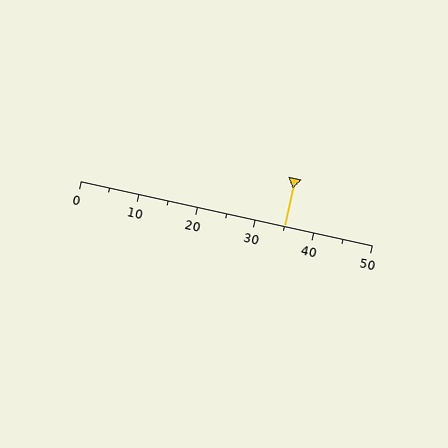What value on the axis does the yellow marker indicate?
The marker indicates approximately 35.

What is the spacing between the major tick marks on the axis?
The major ticks are spaced 10 apart.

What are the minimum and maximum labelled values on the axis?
The axis runs from 0 to 50.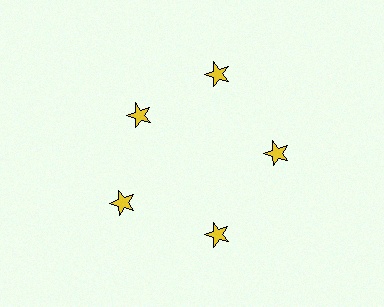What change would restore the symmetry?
The symmetry would be restored by moving it outward, back onto the ring so that all 5 stars sit at equal angles and equal distance from the center.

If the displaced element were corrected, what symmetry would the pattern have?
It would have 5-fold rotational symmetry — the pattern would map onto itself every 72 degrees.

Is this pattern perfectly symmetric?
No. The 5 yellow stars are arranged in a ring, but one element near the 10 o'clock position is pulled inward toward the center, breaking the 5-fold rotational symmetry.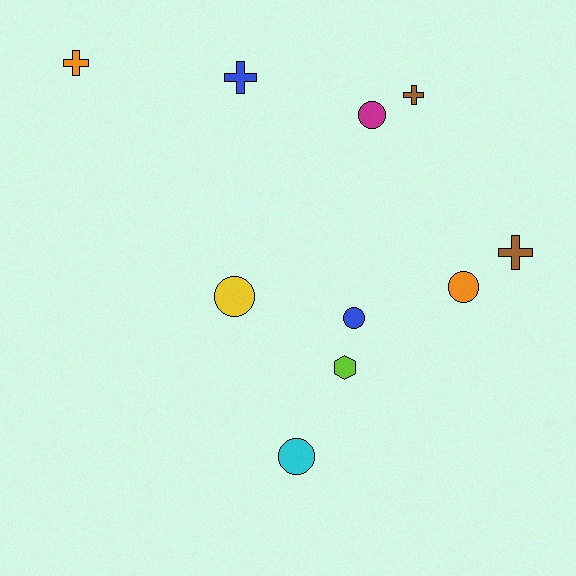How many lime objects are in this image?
There is 1 lime object.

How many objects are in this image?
There are 10 objects.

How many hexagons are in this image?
There is 1 hexagon.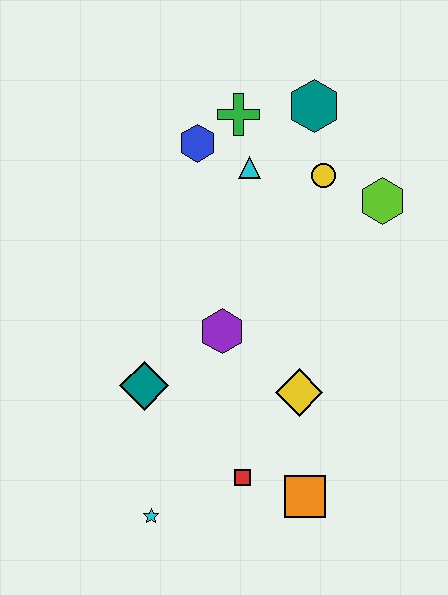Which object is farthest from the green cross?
The cyan star is farthest from the green cross.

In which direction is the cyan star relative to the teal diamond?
The cyan star is below the teal diamond.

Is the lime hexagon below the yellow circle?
Yes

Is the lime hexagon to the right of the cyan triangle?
Yes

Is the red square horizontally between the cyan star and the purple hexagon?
No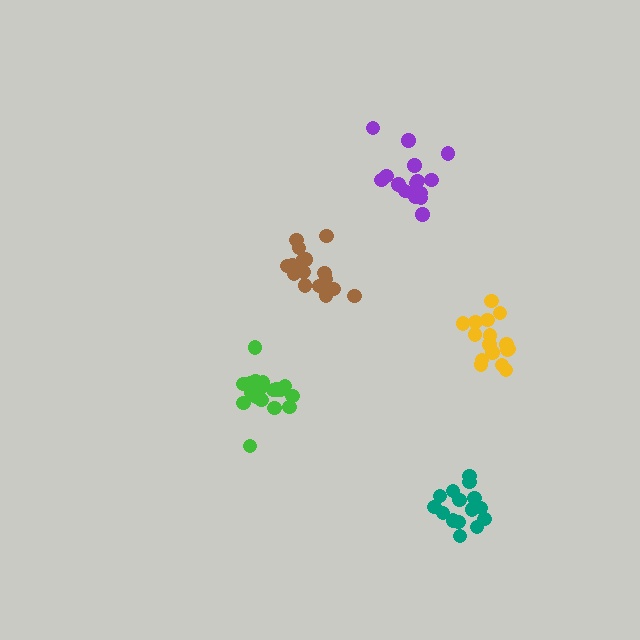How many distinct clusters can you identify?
There are 5 distinct clusters.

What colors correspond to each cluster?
The clusters are colored: green, purple, brown, teal, yellow.